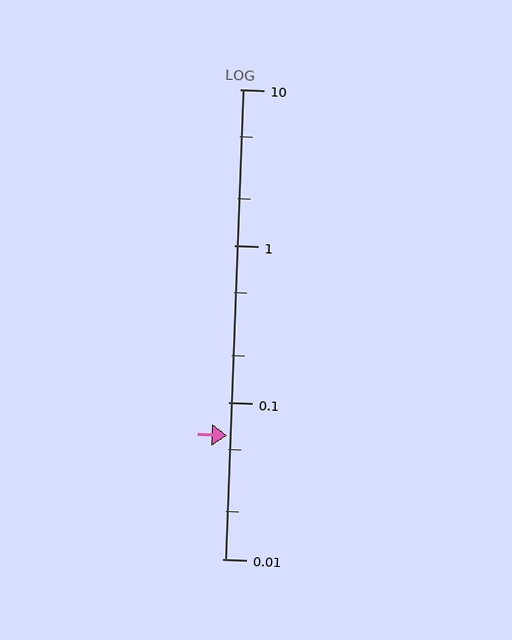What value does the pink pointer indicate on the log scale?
The pointer indicates approximately 0.061.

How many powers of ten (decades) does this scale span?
The scale spans 3 decades, from 0.01 to 10.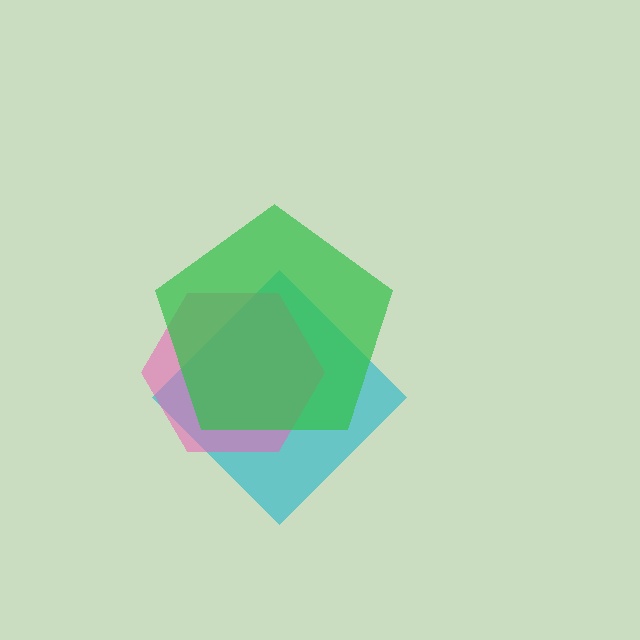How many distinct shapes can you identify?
There are 3 distinct shapes: a cyan diamond, a pink hexagon, a green pentagon.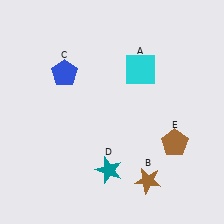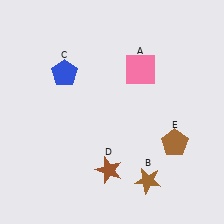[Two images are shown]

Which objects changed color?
A changed from cyan to pink. D changed from teal to brown.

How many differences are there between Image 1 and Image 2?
There are 2 differences between the two images.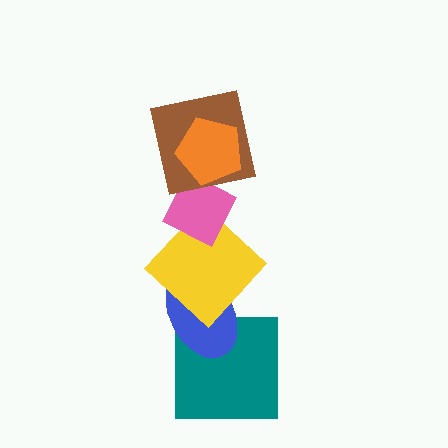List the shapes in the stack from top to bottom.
From top to bottom: the orange pentagon, the brown square, the pink diamond, the yellow diamond, the blue ellipse, the teal square.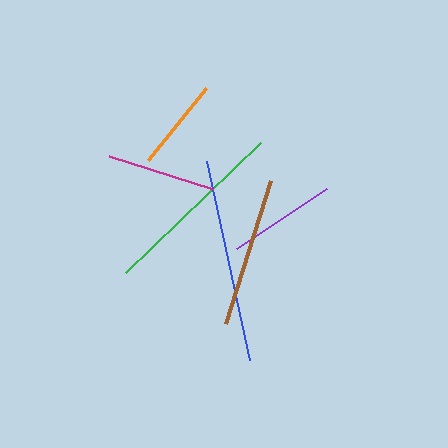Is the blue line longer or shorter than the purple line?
The blue line is longer than the purple line.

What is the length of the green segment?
The green segment is approximately 187 pixels long.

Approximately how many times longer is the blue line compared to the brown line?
The blue line is approximately 1.4 times the length of the brown line.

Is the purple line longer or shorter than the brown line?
The brown line is longer than the purple line.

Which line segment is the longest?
The blue line is the longest at approximately 204 pixels.